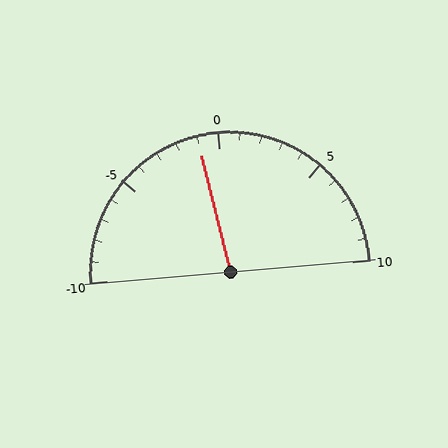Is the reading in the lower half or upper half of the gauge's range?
The reading is in the lower half of the range (-10 to 10).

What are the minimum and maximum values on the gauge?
The gauge ranges from -10 to 10.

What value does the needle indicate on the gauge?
The needle indicates approximately -1.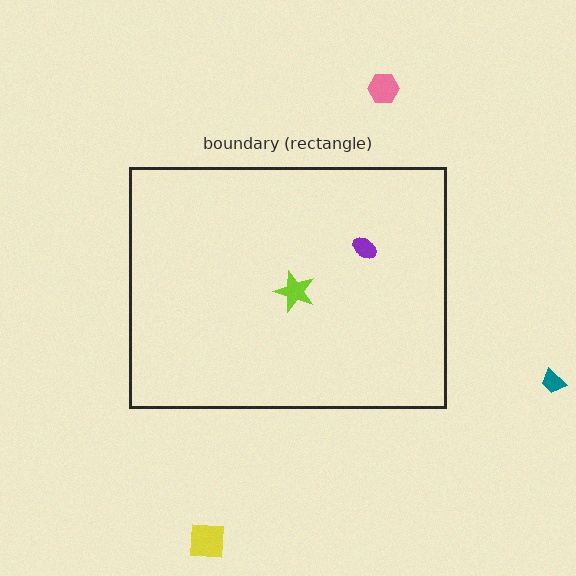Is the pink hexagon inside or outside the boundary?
Outside.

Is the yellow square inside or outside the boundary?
Outside.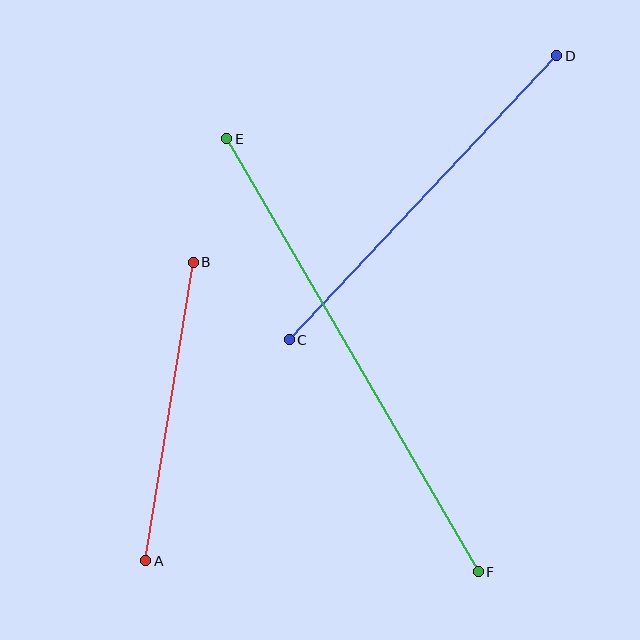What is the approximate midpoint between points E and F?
The midpoint is at approximately (353, 355) pixels.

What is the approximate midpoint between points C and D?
The midpoint is at approximately (423, 198) pixels.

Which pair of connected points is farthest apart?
Points E and F are farthest apart.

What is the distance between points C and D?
The distance is approximately 390 pixels.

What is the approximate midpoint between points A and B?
The midpoint is at approximately (170, 411) pixels.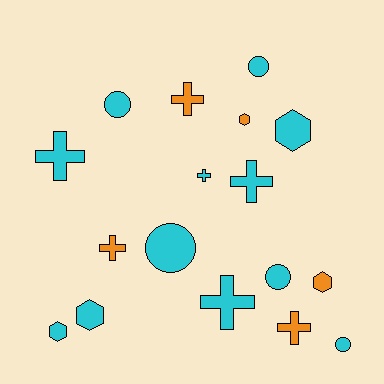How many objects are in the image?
There are 17 objects.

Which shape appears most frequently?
Cross, with 7 objects.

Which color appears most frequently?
Cyan, with 12 objects.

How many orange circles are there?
There are no orange circles.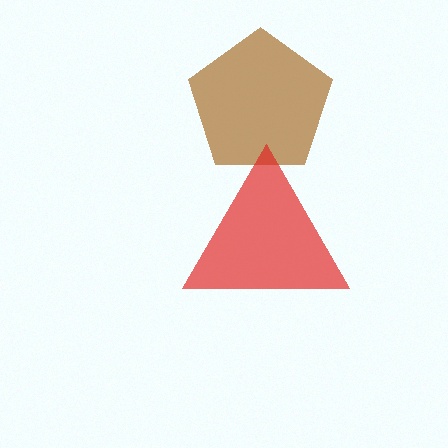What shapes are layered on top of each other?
The layered shapes are: a brown pentagon, a red triangle.